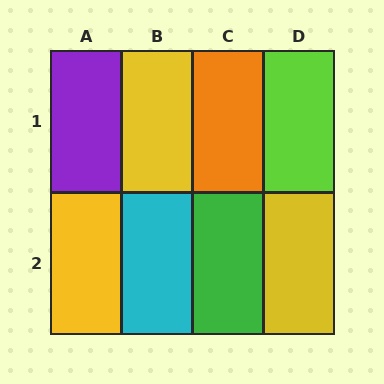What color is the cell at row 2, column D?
Yellow.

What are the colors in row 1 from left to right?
Purple, yellow, orange, lime.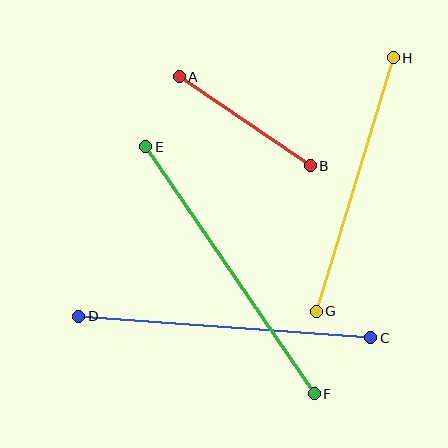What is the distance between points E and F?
The distance is approximately 299 pixels.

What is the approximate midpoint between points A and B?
The midpoint is at approximately (245, 121) pixels.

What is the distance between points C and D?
The distance is approximately 293 pixels.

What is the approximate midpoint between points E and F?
The midpoint is at approximately (230, 270) pixels.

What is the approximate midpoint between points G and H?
The midpoint is at approximately (355, 185) pixels.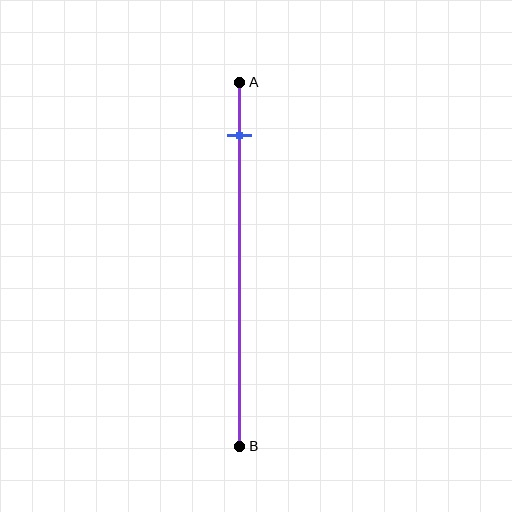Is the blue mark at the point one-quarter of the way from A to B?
No, the mark is at about 15% from A, not at the 25% one-quarter point.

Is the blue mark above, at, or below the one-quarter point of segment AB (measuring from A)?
The blue mark is above the one-quarter point of segment AB.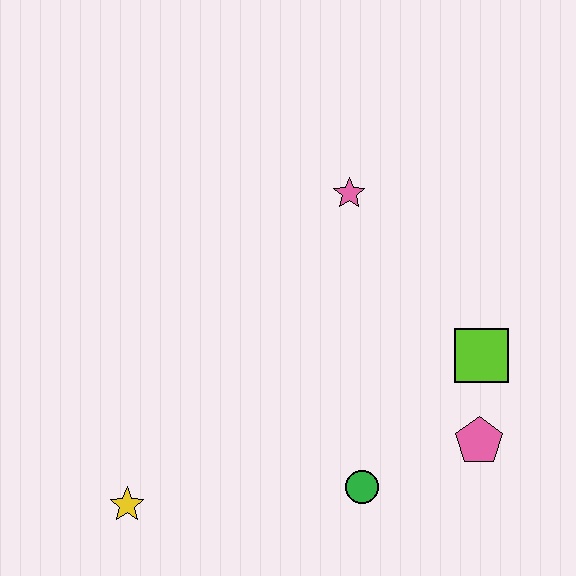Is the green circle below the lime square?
Yes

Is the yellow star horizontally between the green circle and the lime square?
No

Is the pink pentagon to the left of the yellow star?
No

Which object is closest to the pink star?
The lime square is closest to the pink star.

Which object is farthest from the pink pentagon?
The yellow star is farthest from the pink pentagon.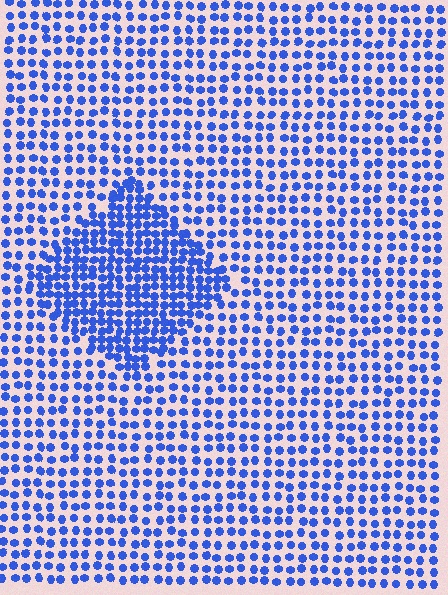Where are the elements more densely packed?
The elements are more densely packed inside the diamond boundary.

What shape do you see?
I see a diamond.